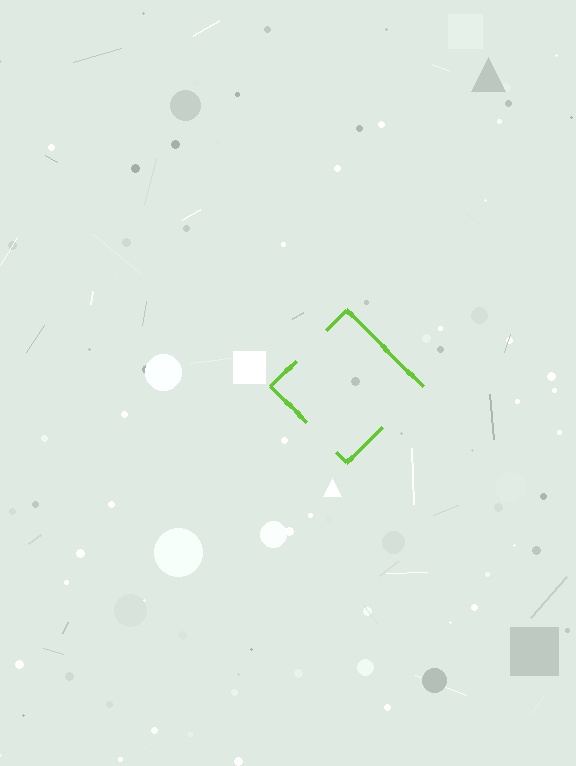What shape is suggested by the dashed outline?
The dashed outline suggests a diamond.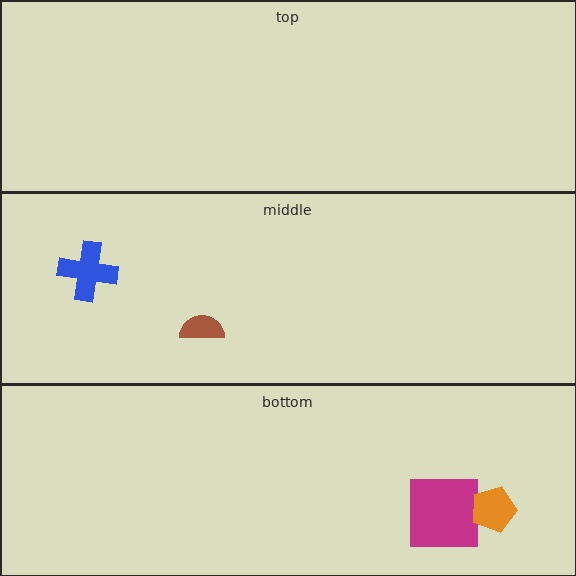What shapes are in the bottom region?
The magenta square, the orange pentagon.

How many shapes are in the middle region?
2.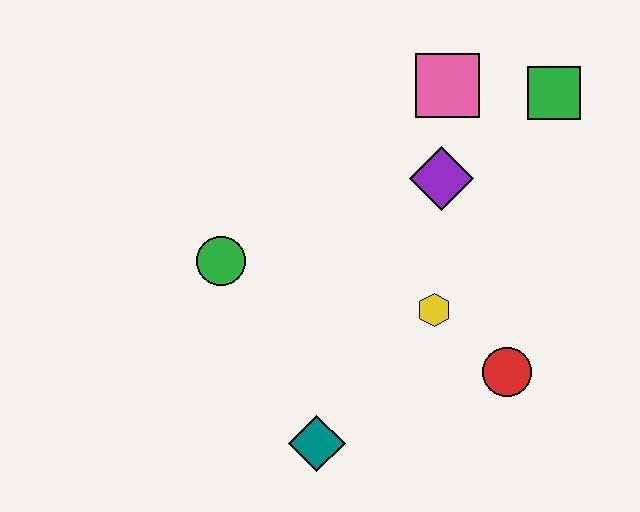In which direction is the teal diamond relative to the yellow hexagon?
The teal diamond is below the yellow hexagon.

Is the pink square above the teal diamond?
Yes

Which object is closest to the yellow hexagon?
The red circle is closest to the yellow hexagon.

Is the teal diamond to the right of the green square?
No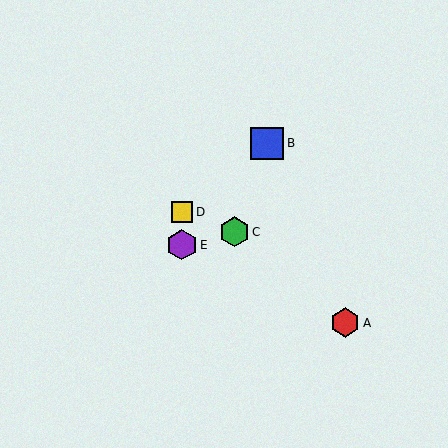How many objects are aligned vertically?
2 objects (D, E) are aligned vertically.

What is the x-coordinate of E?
Object E is at x≈182.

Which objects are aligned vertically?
Objects D, E are aligned vertically.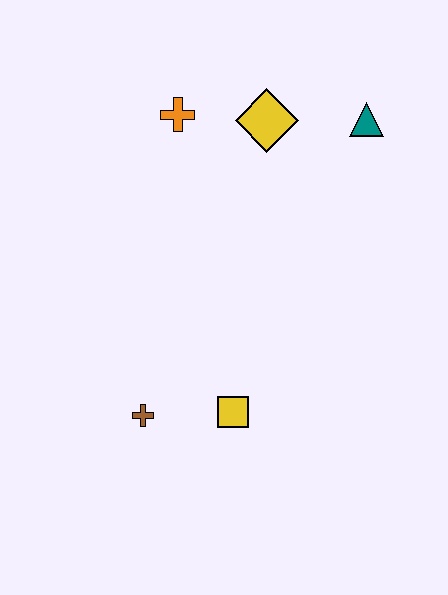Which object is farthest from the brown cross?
The teal triangle is farthest from the brown cross.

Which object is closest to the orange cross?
The yellow diamond is closest to the orange cross.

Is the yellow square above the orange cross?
No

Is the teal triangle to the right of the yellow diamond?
Yes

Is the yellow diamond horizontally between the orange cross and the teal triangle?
Yes